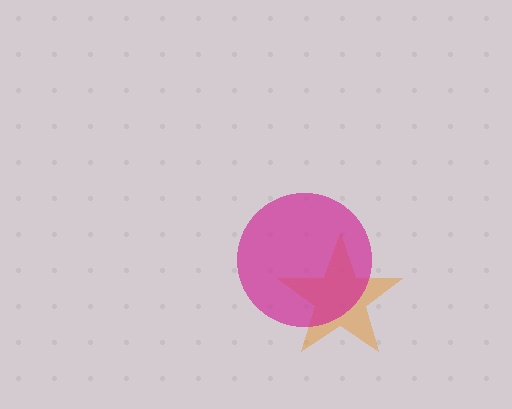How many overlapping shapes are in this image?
There are 2 overlapping shapes in the image.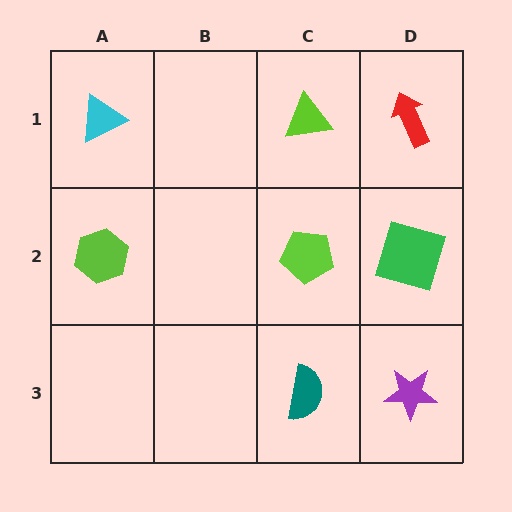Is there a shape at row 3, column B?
No, that cell is empty.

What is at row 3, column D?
A purple star.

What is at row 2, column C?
A lime pentagon.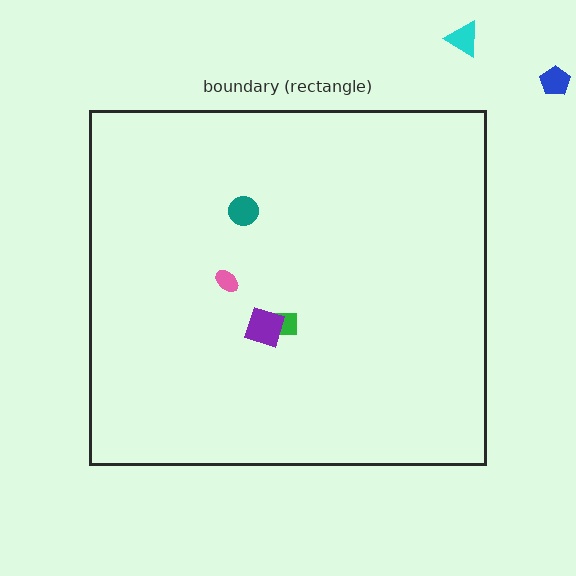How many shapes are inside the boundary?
4 inside, 2 outside.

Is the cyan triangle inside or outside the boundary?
Outside.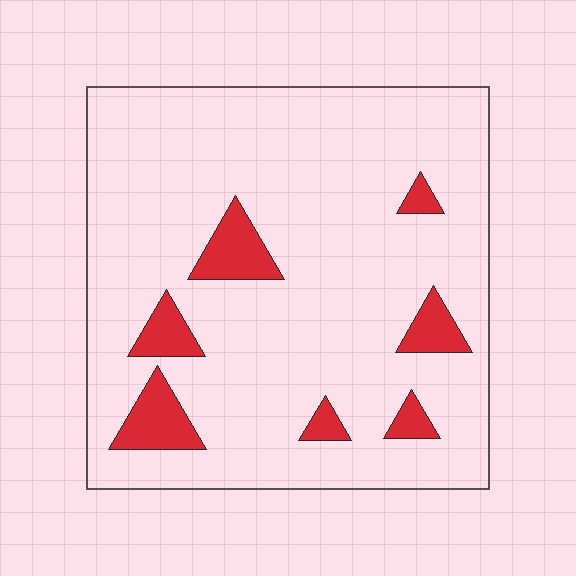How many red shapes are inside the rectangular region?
7.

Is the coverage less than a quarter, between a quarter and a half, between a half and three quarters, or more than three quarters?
Less than a quarter.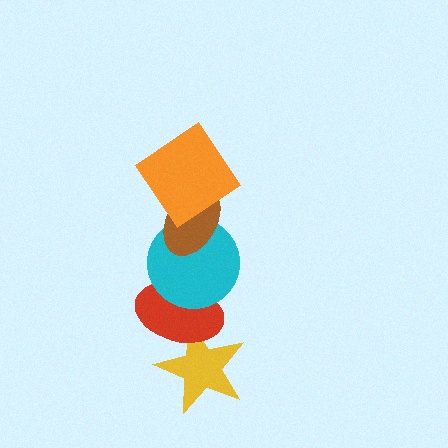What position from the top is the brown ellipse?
The brown ellipse is 2nd from the top.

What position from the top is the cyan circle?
The cyan circle is 3rd from the top.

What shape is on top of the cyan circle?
The brown ellipse is on top of the cyan circle.